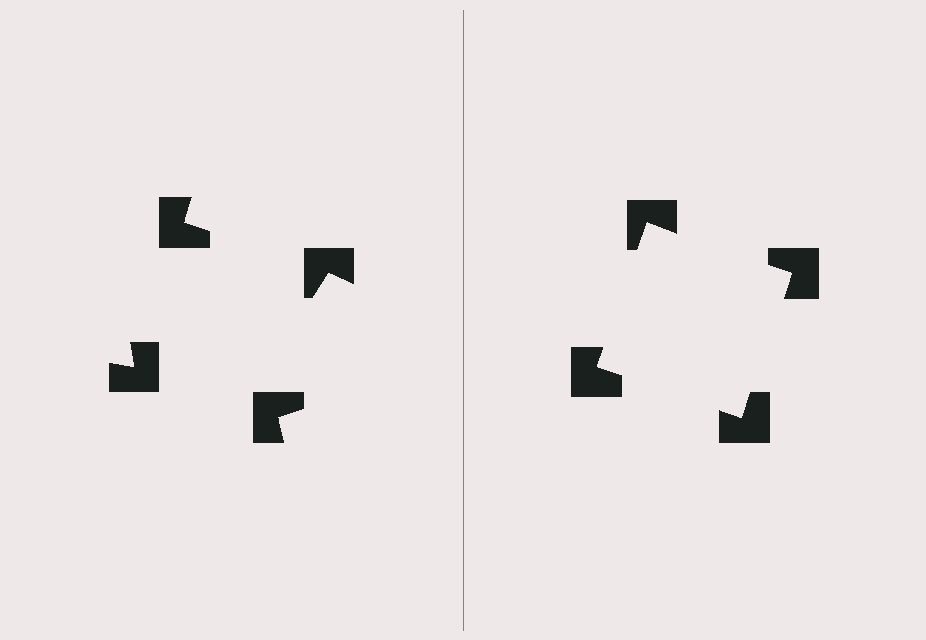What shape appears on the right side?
An illusory square.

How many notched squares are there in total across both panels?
8 — 4 on each side.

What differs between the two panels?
The notched squares are positioned identically on both sides; only the wedge orientations differ. On the right they align to a square; on the left they are misaligned.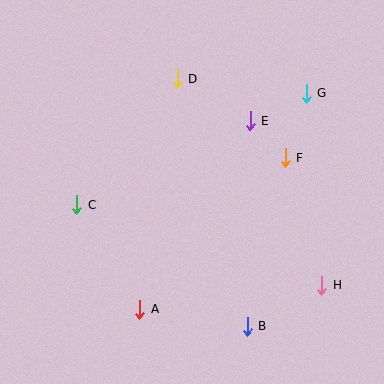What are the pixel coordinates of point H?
Point H is at (322, 285).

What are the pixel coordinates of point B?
Point B is at (248, 326).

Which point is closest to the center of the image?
Point E at (251, 121) is closest to the center.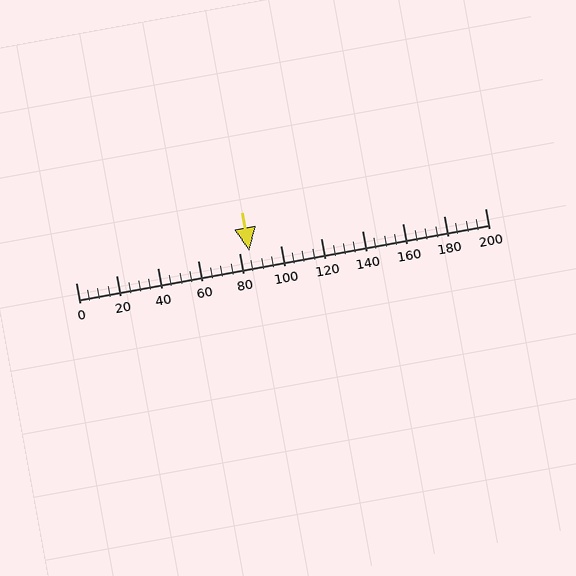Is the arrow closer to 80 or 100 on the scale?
The arrow is closer to 80.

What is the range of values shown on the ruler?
The ruler shows values from 0 to 200.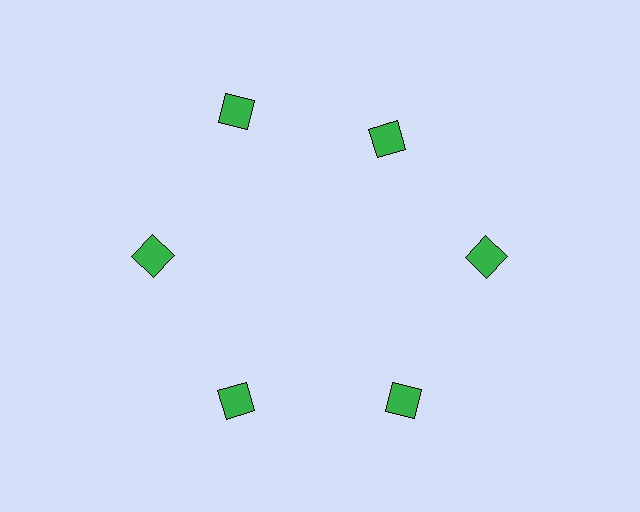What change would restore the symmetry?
The symmetry would be restored by moving it outward, back onto the ring so that all 6 squares sit at equal angles and equal distance from the center.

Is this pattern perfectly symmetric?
No. The 6 green squares are arranged in a ring, but one element near the 1 o'clock position is pulled inward toward the center, breaking the 6-fold rotational symmetry.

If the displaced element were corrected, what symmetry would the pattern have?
It would have 6-fold rotational symmetry — the pattern would map onto itself every 60 degrees.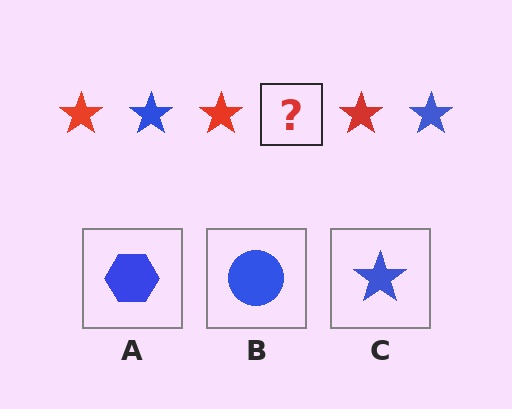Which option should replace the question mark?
Option C.